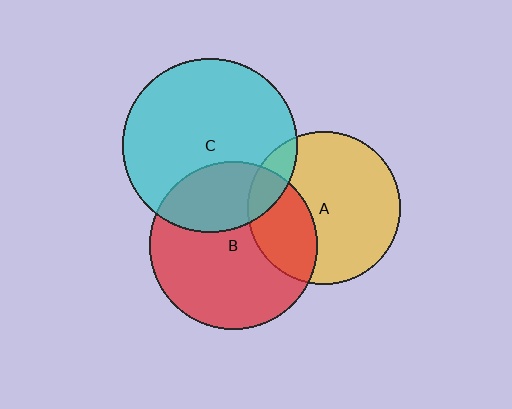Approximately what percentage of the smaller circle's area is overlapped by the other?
Approximately 10%.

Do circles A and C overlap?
Yes.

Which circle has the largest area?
Circle C (cyan).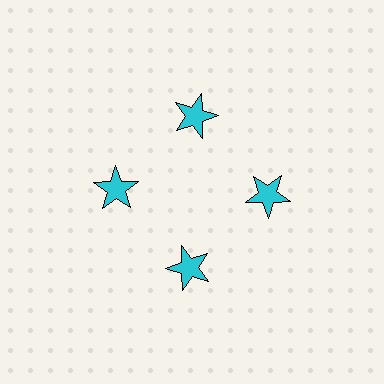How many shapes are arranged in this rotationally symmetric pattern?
There are 4 shapes, arranged in 4 groups of 1.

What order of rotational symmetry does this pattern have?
This pattern has 4-fold rotational symmetry.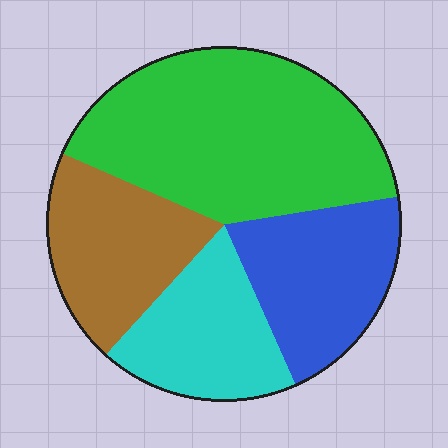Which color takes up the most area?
Green, at roughly 40%.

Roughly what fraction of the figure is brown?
Brown covers 20% of the figure.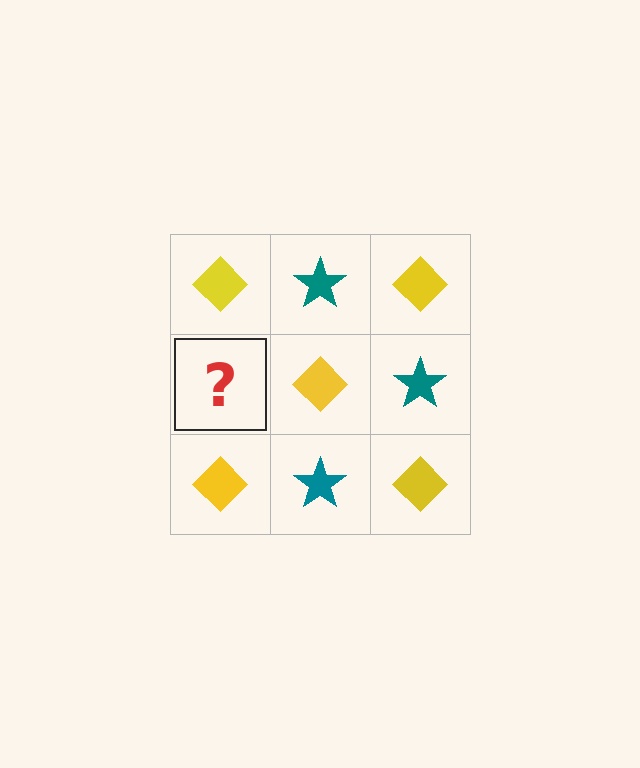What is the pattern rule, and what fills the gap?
The rule is that it alternates yellow diamond and teal star in a checkerboard pattern. The gap should be filled with a teal star.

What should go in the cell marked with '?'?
The missing cell should contain a teal star.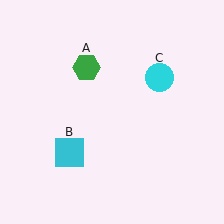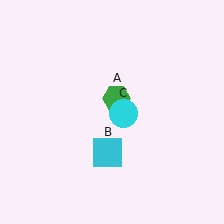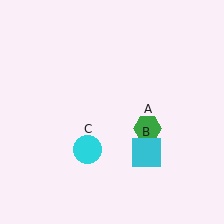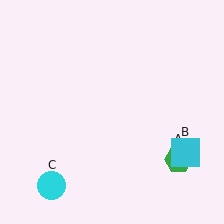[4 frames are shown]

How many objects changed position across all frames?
3 objects changed position: green hexagon (object A), cyan square (object B), cyan circle (object C).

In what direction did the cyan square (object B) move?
The cyan square (object B) moved right.